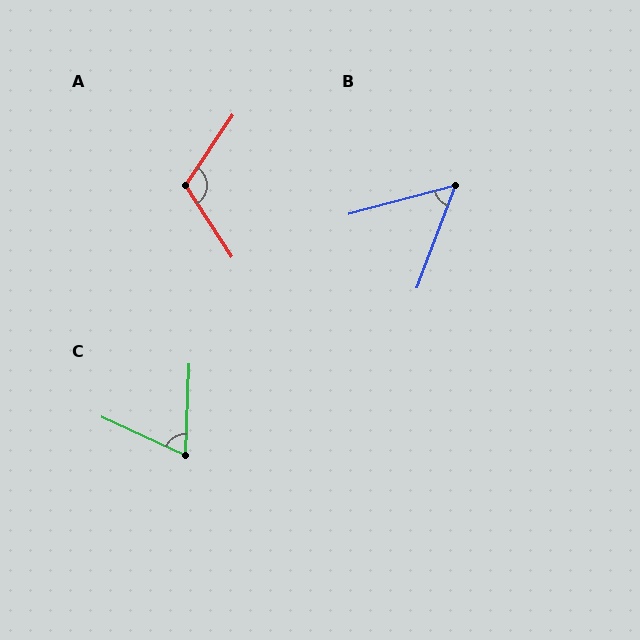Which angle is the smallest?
B, at approximately 54 degrees.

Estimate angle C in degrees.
Approximately 67 degrees.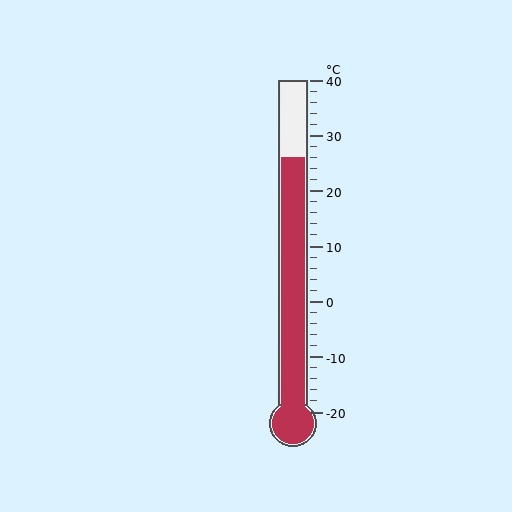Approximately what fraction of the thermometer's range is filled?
The thermometer is filled to approximately 75% of its range.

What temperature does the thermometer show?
The thermometer shows approximately 26°C.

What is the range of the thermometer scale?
The thermometer scale ranges from -20°C to 40°C.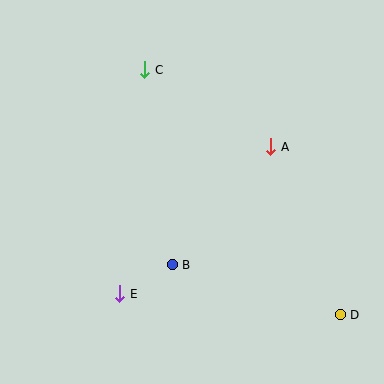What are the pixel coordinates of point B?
Point B is at (172, 265).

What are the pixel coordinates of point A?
Point A is at (271, 147).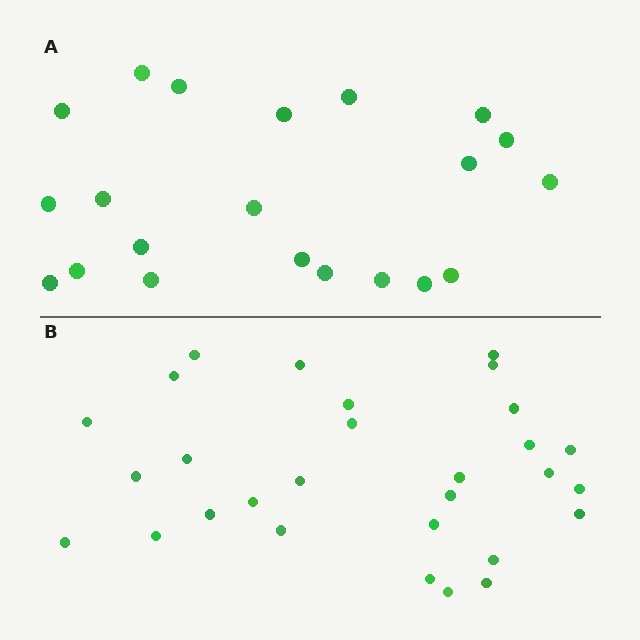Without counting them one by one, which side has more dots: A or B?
Region B (the bottom region) has more dots.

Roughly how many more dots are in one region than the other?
Region B has roughly 8 or so more dots than region A.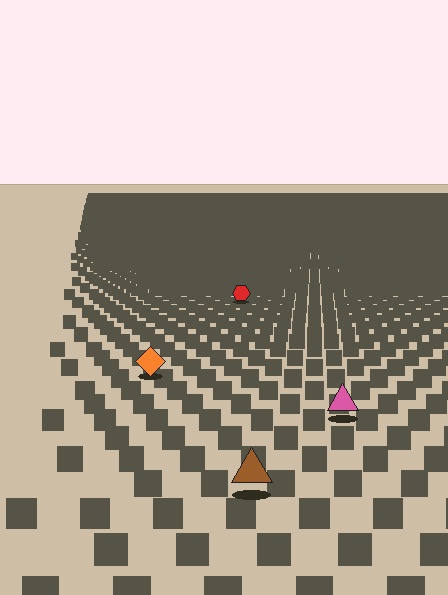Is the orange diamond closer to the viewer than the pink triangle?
No. The pink triangle is closer — you can tell from the texture gradient: the ground texture is coarser near it.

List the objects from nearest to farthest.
From nearest to farthest: the brown triangle, the pink triangle, the orange diamond, the red hexagon.